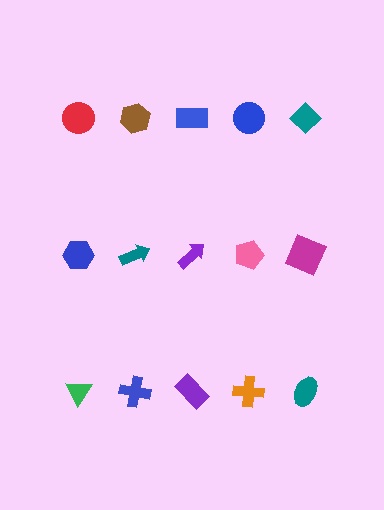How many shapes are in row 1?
5 shapes.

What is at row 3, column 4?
An orange cross.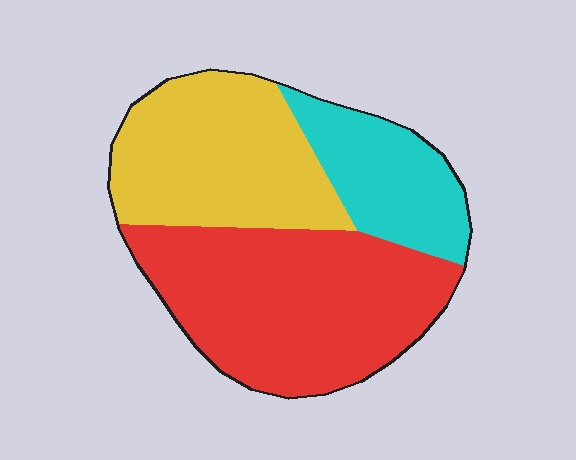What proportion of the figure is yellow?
Yellow covers 34% of the figure.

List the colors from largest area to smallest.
From largest to smallest: red, yellow, cyan.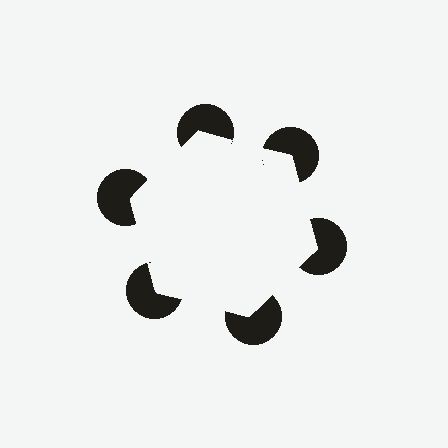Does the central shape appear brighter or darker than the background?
It typically appears slightly brighter than the background, even though no actual brightness change is drawn.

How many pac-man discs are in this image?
There are 6 — one at each vertex of the illusory hexagon.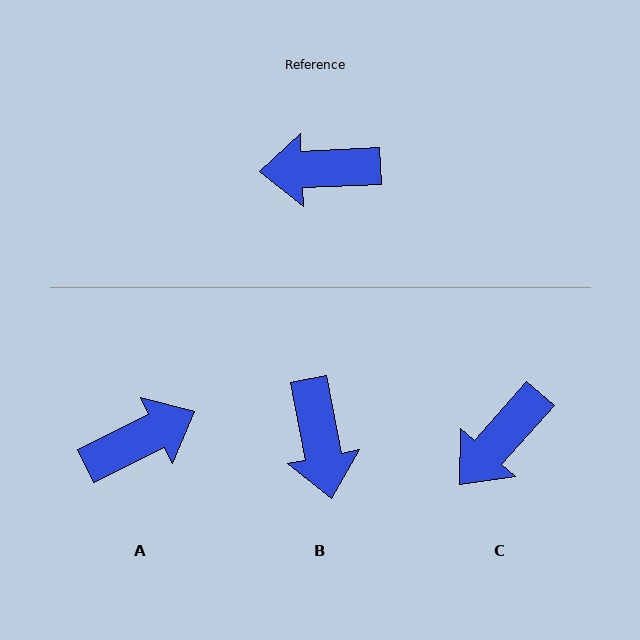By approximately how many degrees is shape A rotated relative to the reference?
Approximately 156 degrees clockwise.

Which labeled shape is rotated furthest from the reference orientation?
A, about 156 degrees away.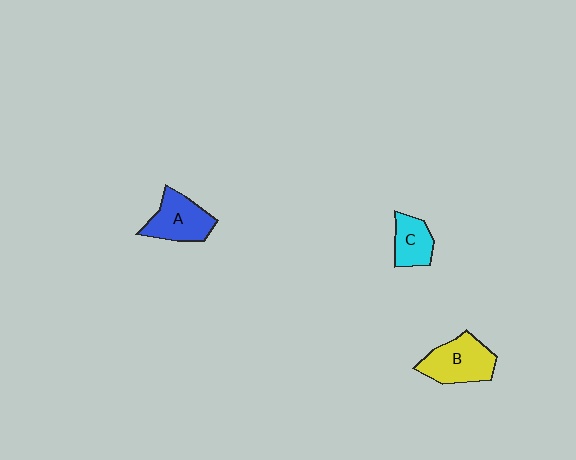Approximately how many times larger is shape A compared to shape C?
Approximately 1.4 times.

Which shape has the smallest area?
Shape C (cyan).